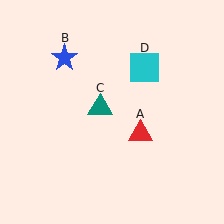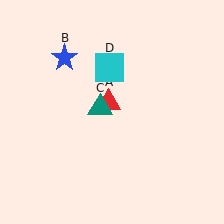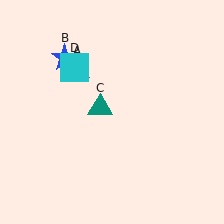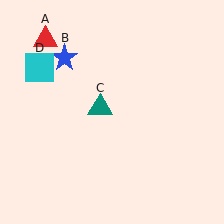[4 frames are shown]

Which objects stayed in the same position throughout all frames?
Blue star (object B) and teal triangle (object C) remained stationary.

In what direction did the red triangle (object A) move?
The red triangle (object A) moved up and to the left.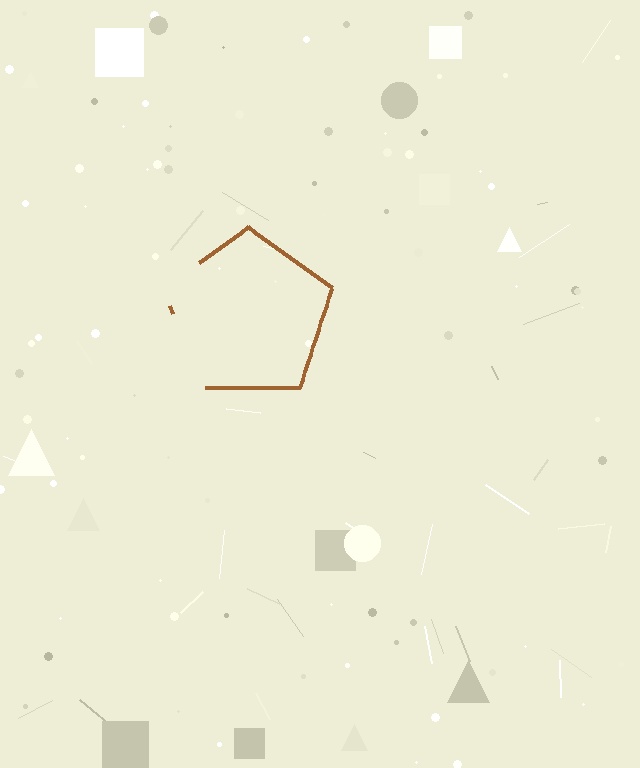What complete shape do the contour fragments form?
The contour fragments form a pentagon.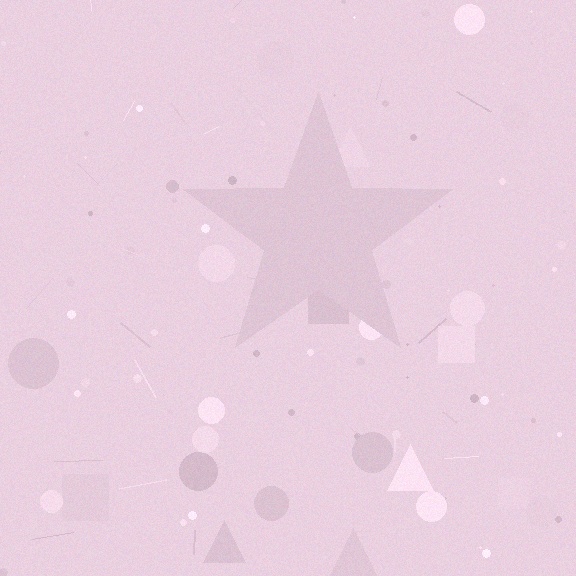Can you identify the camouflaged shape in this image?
The camouflaged shape is a star.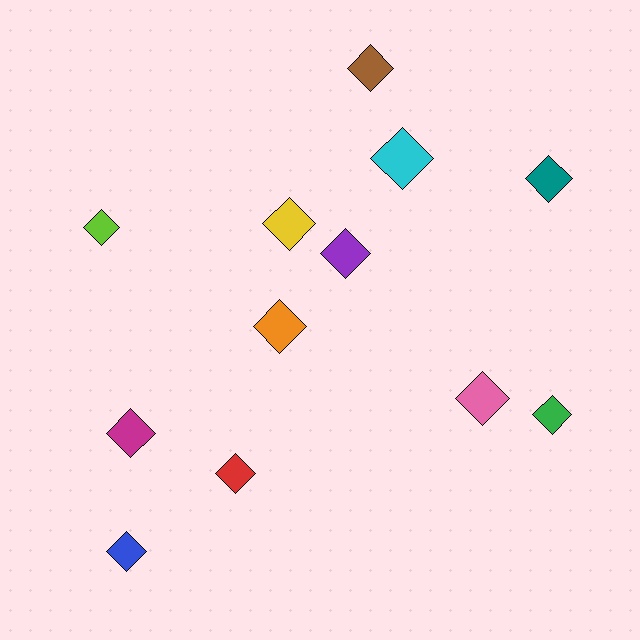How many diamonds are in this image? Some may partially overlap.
There are 12 diamonds.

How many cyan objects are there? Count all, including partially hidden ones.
There is 1 cyan object.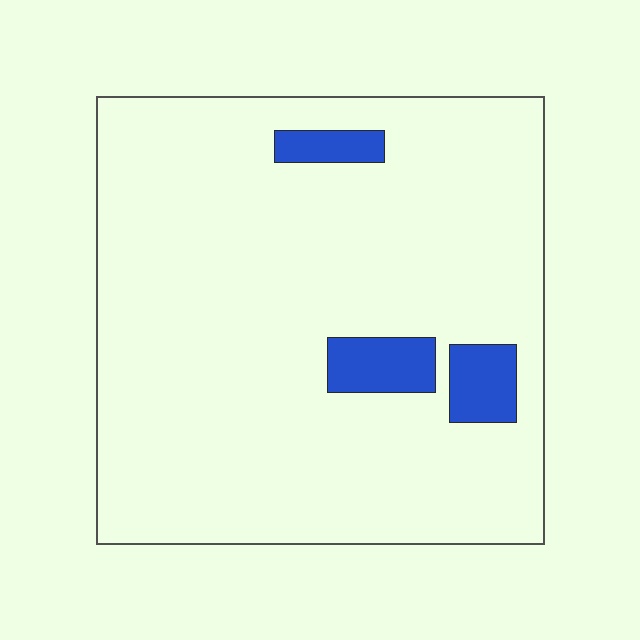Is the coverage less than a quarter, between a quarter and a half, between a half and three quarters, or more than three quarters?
Less than a quarter.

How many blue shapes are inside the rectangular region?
3.